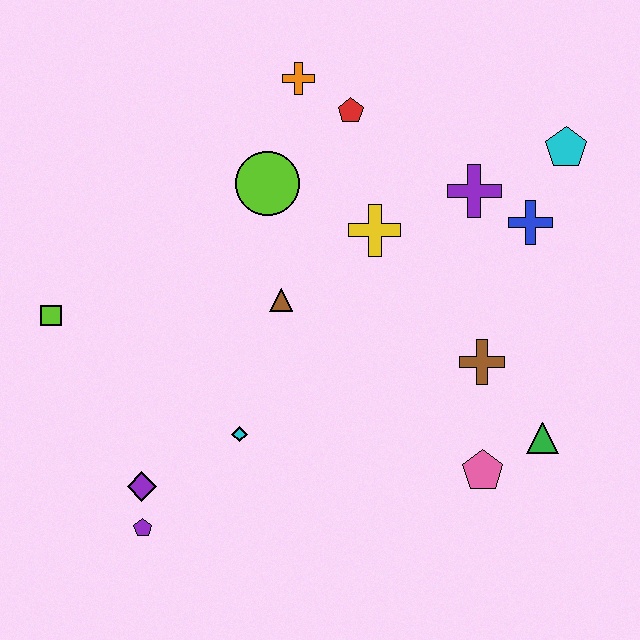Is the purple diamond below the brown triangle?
Yes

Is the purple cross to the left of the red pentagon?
No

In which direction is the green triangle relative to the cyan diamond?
The green triangle is to the right of the cyan diamond.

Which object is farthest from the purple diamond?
The cyan pentagon is farthest from the purple diamond.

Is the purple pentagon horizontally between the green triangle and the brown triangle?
No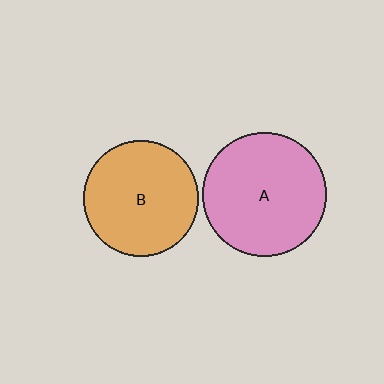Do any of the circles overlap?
No, none of the circles overlap.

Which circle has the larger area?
Circle A (pink).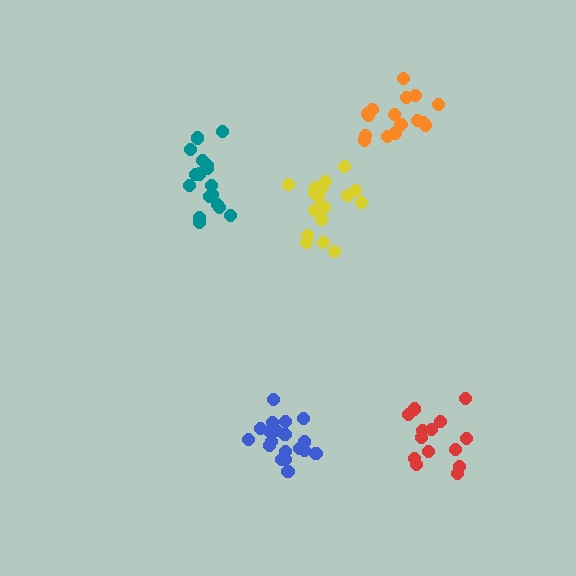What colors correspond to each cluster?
The clusters are colored: red, teal, orange, blue, yellow.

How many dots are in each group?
Group 1: 14 dots, Group 2: 17 dots, Group 3: 16 dots, Group 4: 19 dots, Group 5: 19 dots (85 total).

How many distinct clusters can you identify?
There are 5 distinct clusters.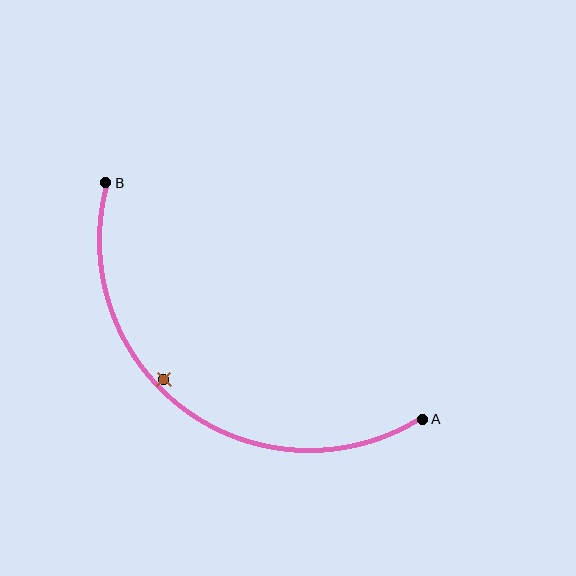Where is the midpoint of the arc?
The arc midpoint is the point on the curve farthest from the straight line joining A and B. It sits below and to the left of that line.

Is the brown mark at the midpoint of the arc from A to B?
No — the brown mark does not lie on the arc at all. It sits slightly inside the curve.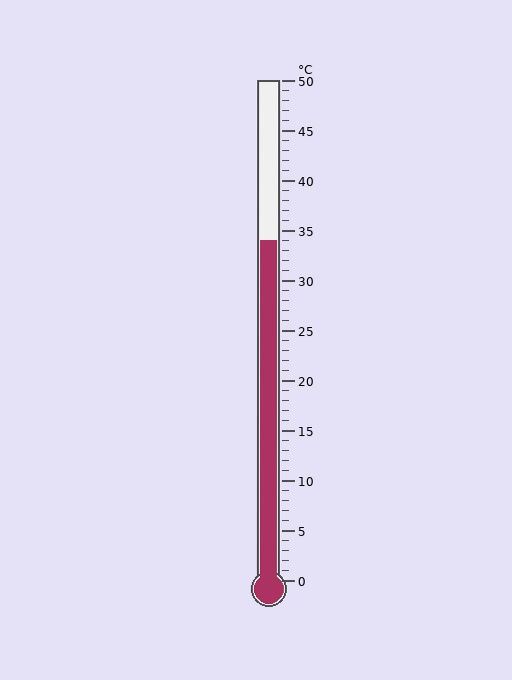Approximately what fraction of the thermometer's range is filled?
The thermometer is filled to approximately 70% of its range.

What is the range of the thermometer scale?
The thermometer scale ranges from 0°C to 50°C.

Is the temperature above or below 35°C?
The temperature is below 35°C.